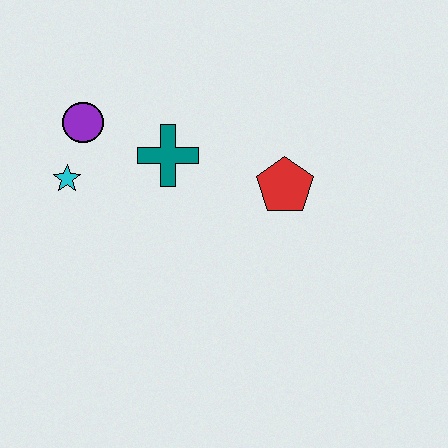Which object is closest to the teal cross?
The purple circle is closest to the teal cross.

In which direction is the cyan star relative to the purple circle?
The cyan star is below the purple circle.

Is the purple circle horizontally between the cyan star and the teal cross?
Yes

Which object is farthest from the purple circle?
The red pentagon is farthest from the purple circle.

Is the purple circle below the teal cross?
No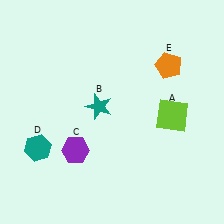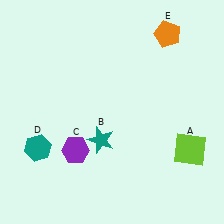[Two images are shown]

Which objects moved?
The objects that moved are: the lime square (A), the teal star (B), the orange pentagon (E).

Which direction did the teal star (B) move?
The teal star (B) moved down.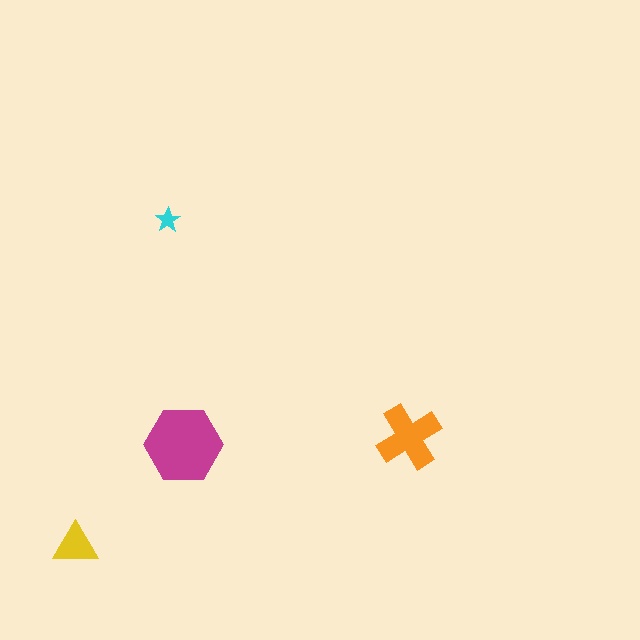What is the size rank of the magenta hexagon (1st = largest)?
1st.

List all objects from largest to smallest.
The magenta hexagon, the orange cross, the yellow triangle, the cyan star.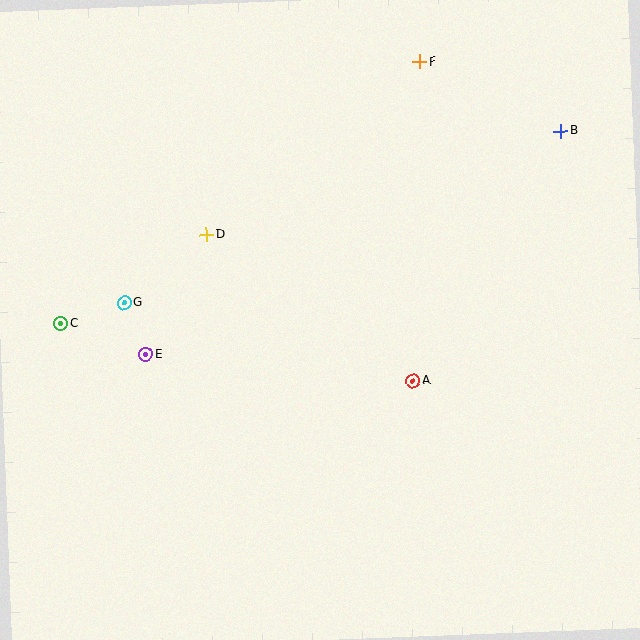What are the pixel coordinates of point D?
Point D is at (207, 235).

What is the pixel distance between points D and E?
The distance between D and E is 134 pixels.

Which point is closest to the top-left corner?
Point D is closest to the top-left corner.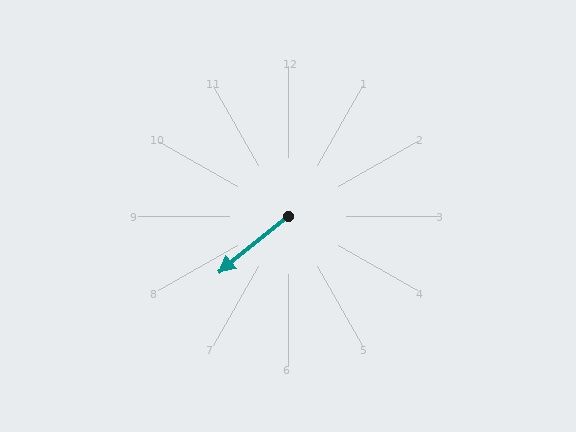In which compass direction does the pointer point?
Southwest.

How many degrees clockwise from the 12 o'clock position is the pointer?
Approximately 231 degrees.